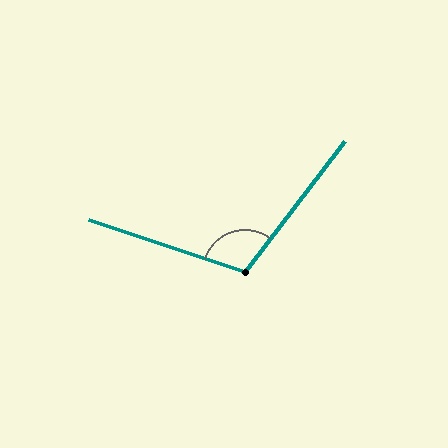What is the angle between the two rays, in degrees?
Approximately 109 degrees.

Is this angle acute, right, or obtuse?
It is obtuse.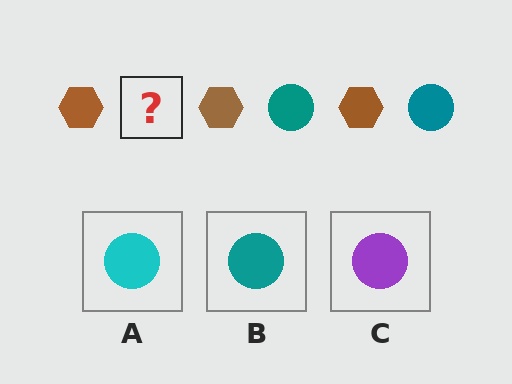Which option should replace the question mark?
Option B.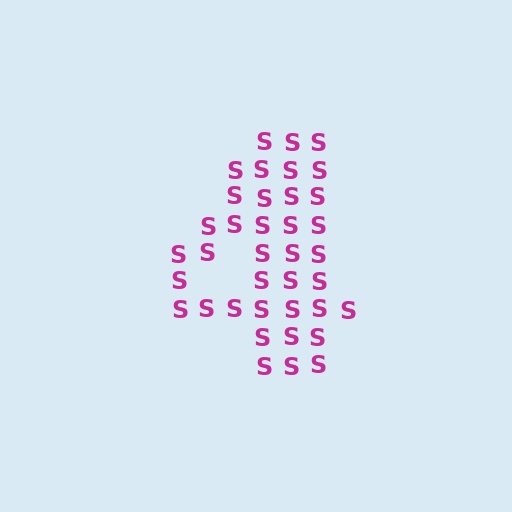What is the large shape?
The large shape is the digit 4.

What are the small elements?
The small elements are letter S's.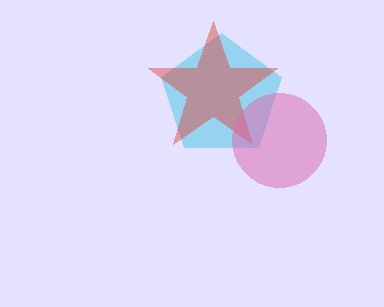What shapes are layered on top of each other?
The layered shapes are: a cyan pentagon, a red star, a pink circle.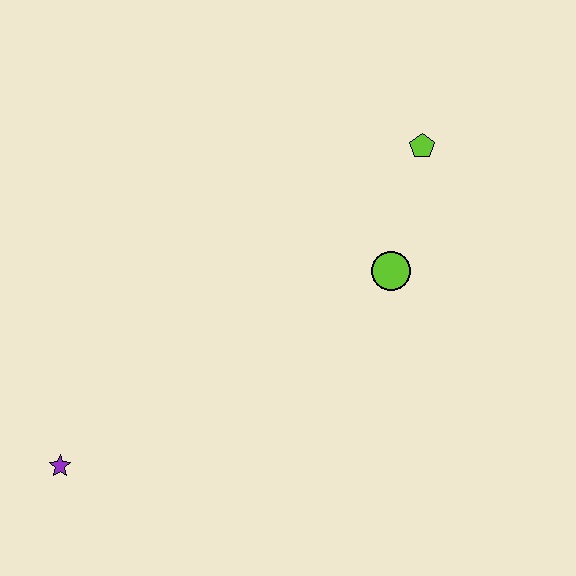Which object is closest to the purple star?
The lime circle is closest to the purple star.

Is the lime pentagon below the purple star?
No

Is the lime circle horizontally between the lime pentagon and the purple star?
Yes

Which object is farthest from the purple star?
The lime pentagon is farthest from the purple star.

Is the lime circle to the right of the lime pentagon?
No